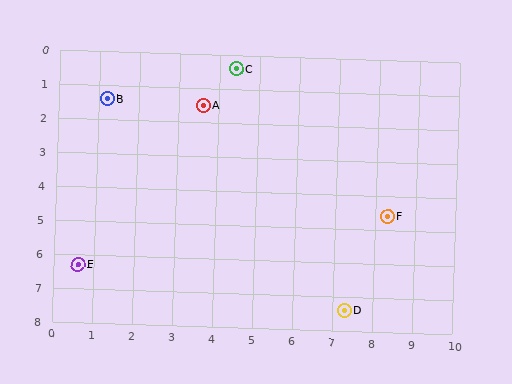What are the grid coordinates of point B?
Point B is at approximately (1.2, 1.4).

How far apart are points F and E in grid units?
Points F and E are about 7.9 grid units apart.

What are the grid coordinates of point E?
Point E is at approximately (0.6, 6.3).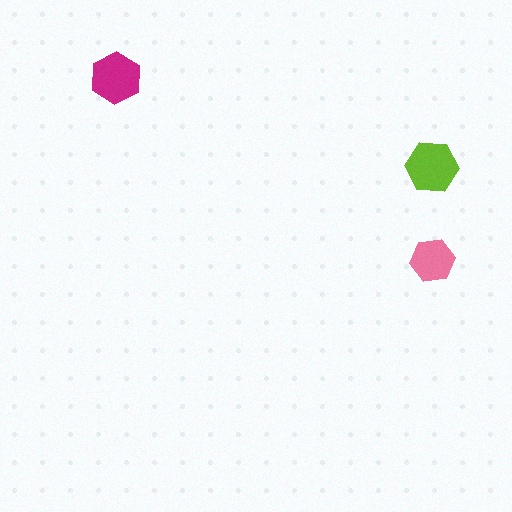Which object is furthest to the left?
The magenta hexagon is leftmost.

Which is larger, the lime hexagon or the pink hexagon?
The lime one.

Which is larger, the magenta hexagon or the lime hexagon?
The lime one.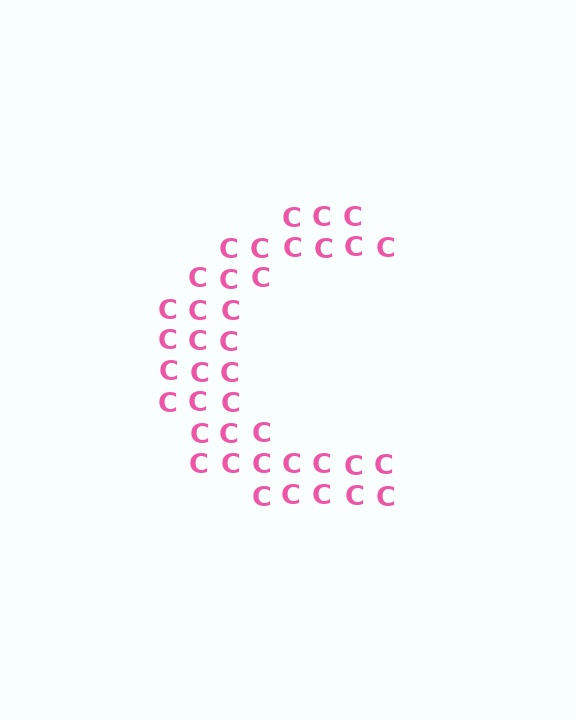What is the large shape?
The large shape is the letter C.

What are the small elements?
The small elements are letter C's.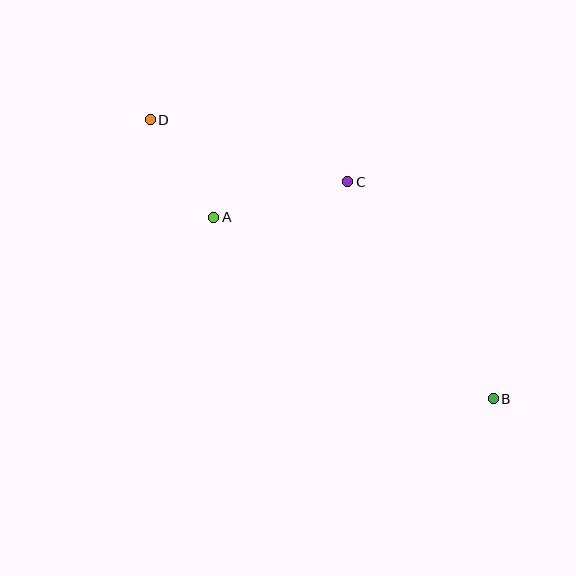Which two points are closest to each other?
Points A and D are closest to each other.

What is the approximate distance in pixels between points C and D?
The distance between C and D is approximately 207 pixels.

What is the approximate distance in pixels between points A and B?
The distance between A and B is approximately 334 pixels.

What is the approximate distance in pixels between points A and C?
The distance between A and C is approximately 139 pixels.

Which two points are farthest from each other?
Points B and D are farthest from each other.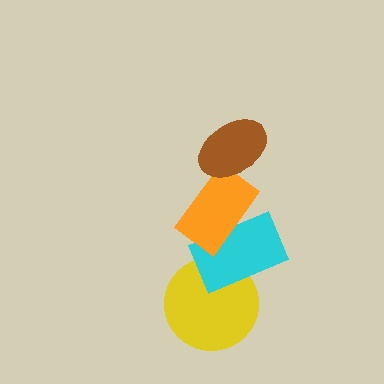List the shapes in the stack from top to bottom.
From top to bottom: the brown ellipse, the orange rectangle, the cyan rectangle, the yellow circle.